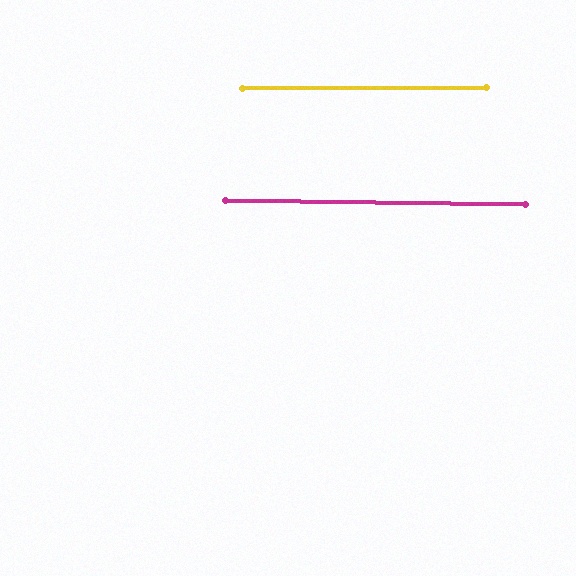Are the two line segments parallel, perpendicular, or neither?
Parallel — their directions differ by only 1.1°.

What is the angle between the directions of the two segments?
Approximately 1 degree.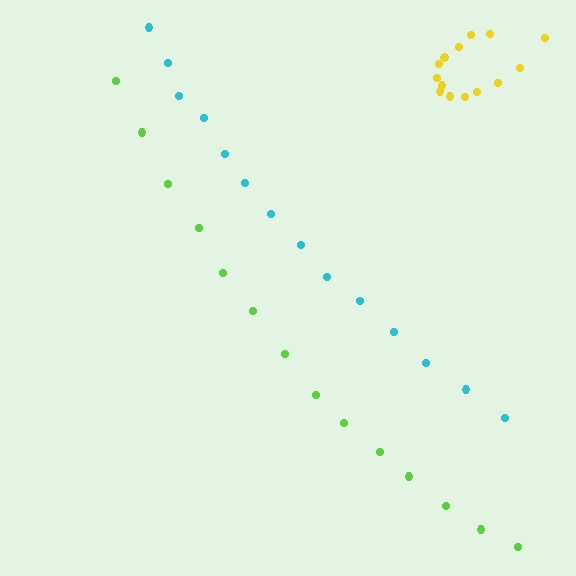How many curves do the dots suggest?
There are 3 distinct paths.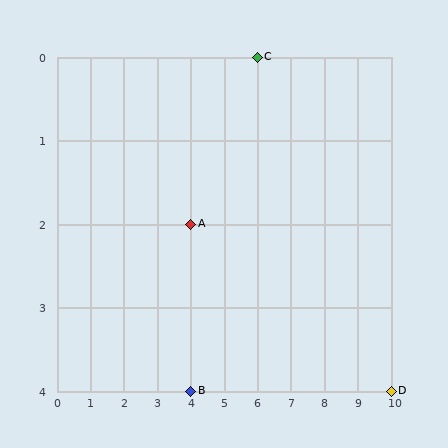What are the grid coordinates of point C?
Point C is at grid coordinates (6, 0).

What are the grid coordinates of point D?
Point D is at grid coordinates (10, 4).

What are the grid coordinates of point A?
Point A is at grid coordinates (4, 2).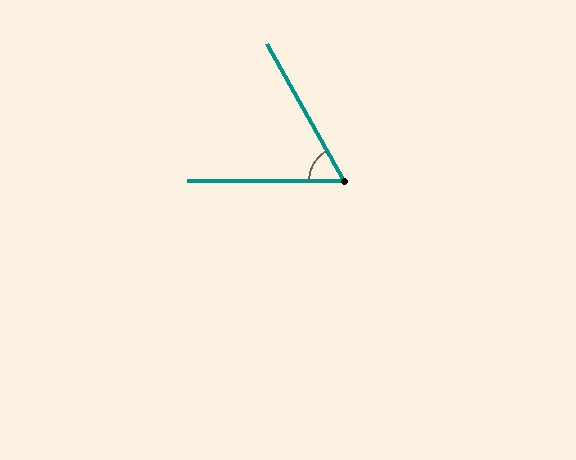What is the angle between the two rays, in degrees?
Approximately 61 degrees.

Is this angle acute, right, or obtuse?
It is acute.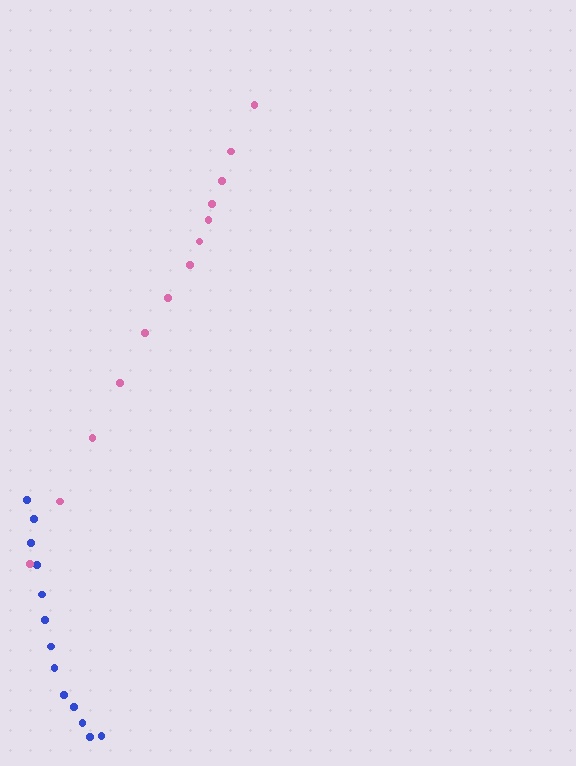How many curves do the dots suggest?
There are 2 distinct paths.